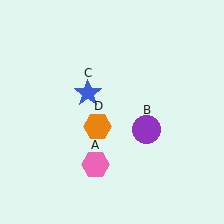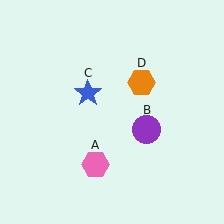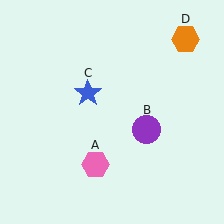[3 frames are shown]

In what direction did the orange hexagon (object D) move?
The orange hexagon (object D) moved up and to the right.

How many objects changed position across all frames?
1 object changed position: orange hexagon (object D).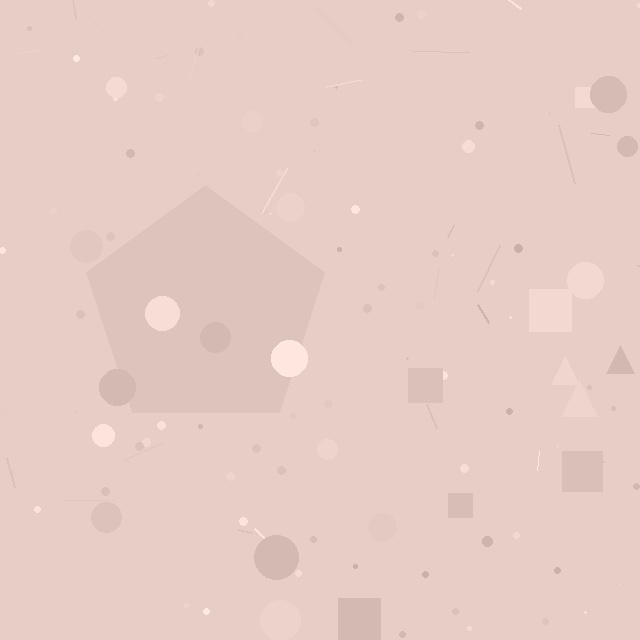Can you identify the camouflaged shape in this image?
The camouflaged shape is a pentagon.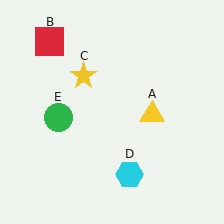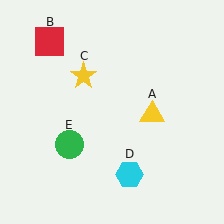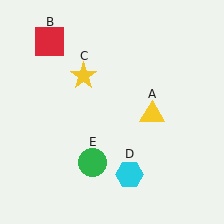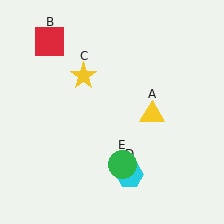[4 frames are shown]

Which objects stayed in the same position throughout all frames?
Yellow triangle (object A) and red square (object B) and yellow star (object C) and cyan hexagon (object D) remained stationary.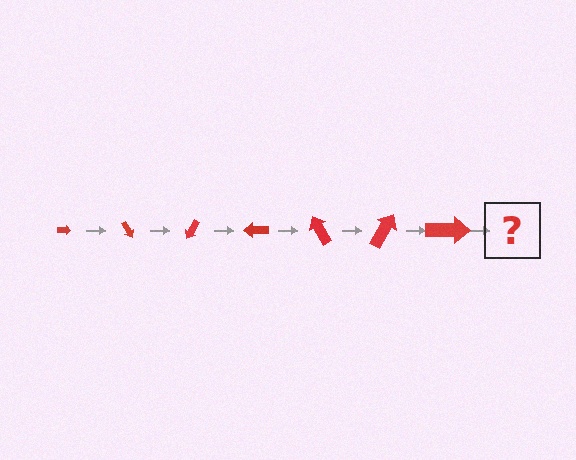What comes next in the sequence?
The next element should be an arrow, larger than the previous one and rotated 420 degrees from the start.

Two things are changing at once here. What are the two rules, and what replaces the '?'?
The two rules are that the arrow grows larger each step and it rotates 60 degrees each step. The '?' should be an arrow, larger than the previous one and rotated 420 degrees from the start.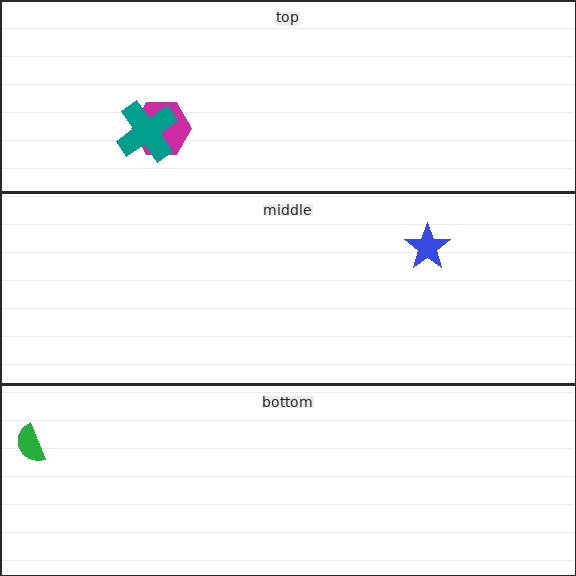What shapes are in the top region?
The magenta hexagon, the teal cross.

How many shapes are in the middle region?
1.